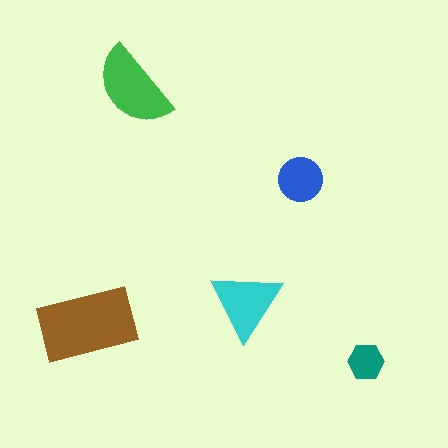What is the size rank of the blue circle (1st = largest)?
4th.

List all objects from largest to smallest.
The brown rectangle, the green semicircle, the cyan triangle, the blue circle, the teal hexagon.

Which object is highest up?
The green semicircle is topmost.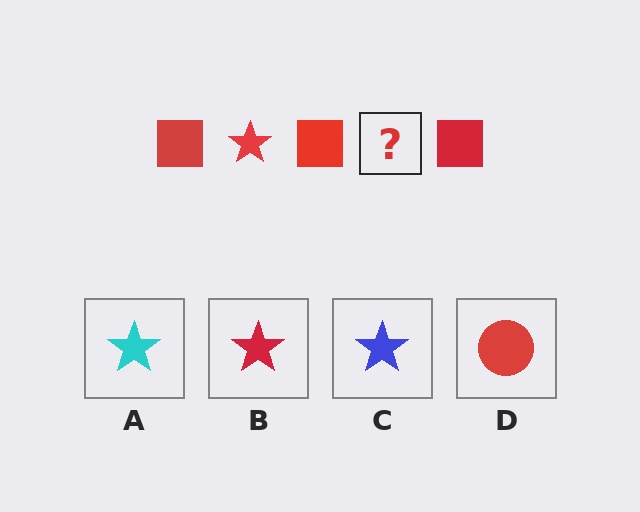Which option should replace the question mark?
Option B.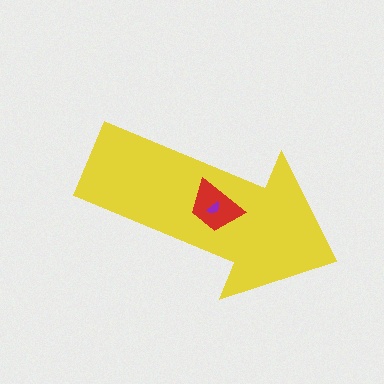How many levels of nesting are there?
3.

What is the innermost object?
The purple semicircle.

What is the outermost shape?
The yellow arrow.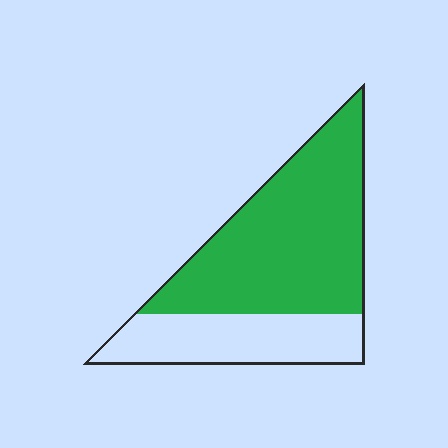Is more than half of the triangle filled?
Yes.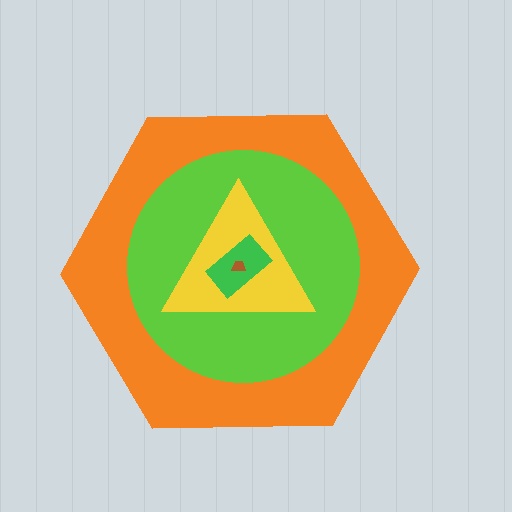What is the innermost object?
The brown trapezoid.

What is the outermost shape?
The orange hexagon.